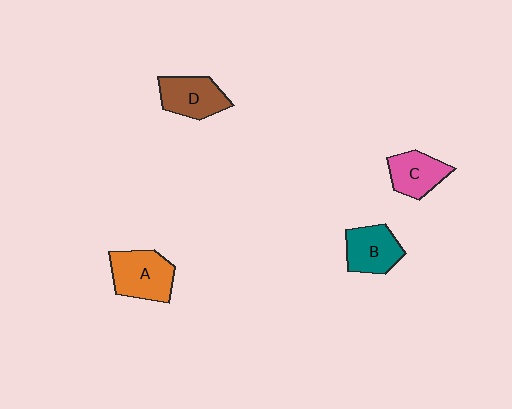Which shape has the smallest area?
Shape C (pink).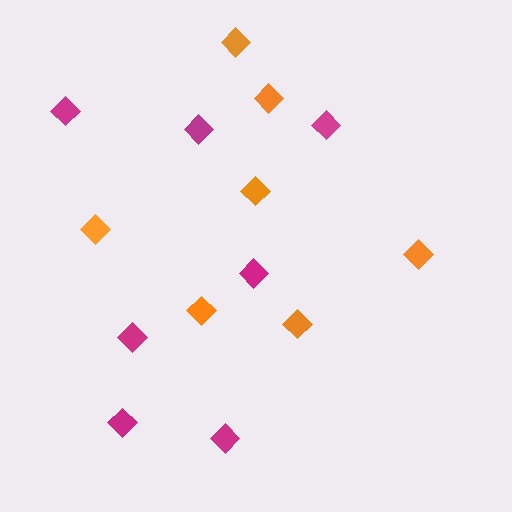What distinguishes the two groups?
There are 2 groups: one group of magenta diamonds (7) and one group of orange diamonds (7).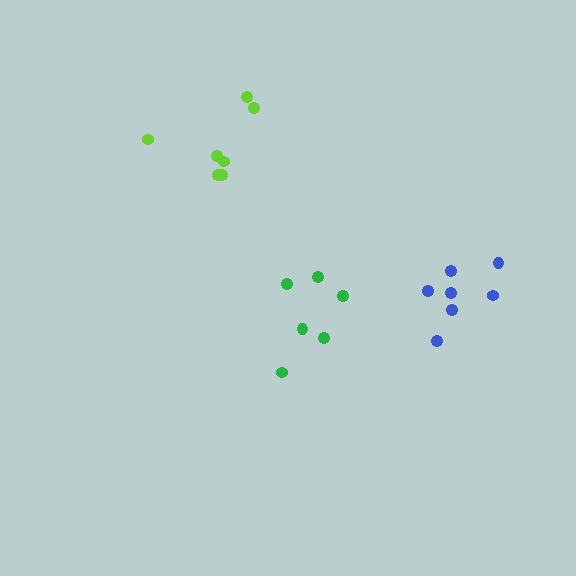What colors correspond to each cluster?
The clusters are colored: lime, blue, green.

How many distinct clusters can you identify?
There are 3 distinct clusters.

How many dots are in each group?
Group 1: 7 dots, Group 2: 7 dots, Group 3: 6 dots (20 total).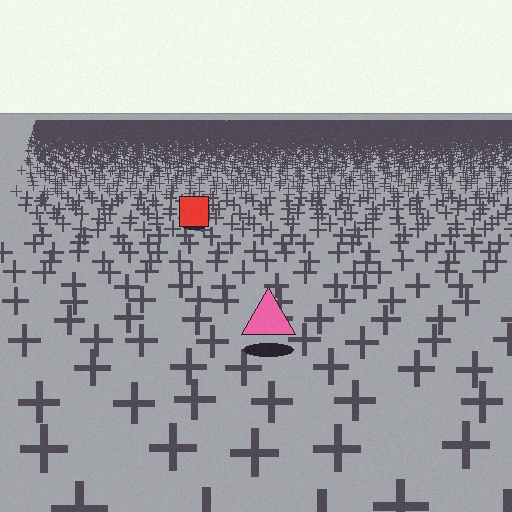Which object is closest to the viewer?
The pink triangle is closest. The texture marks near it are larger and more spread out.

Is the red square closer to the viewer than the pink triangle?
No. The pink triangle is closer — you can tell from the texture gradient: the ground texture is coarser near it.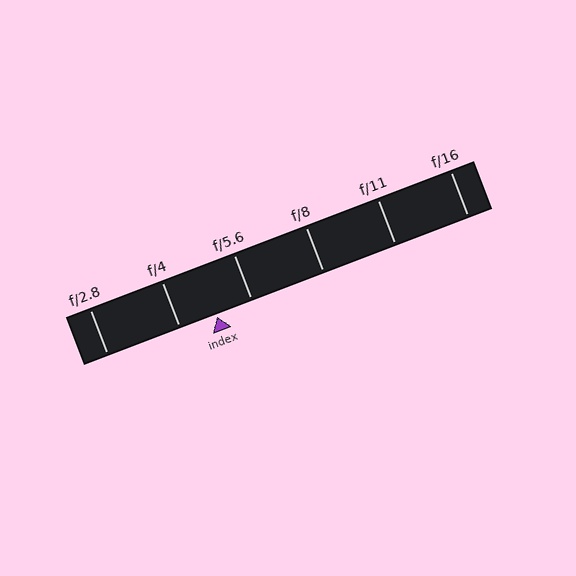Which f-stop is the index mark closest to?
The index mark is closest to f/5.6.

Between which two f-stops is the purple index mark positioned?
The index mark is between f/4 and f/5.6.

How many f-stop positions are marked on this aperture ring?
There are 6 f-stop positions marked.